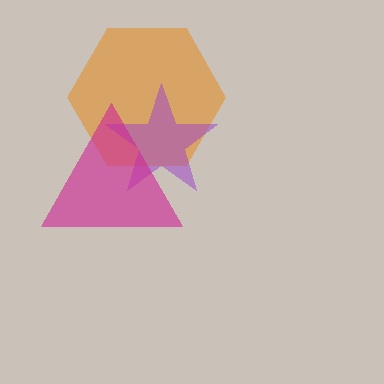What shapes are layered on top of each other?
The layered shapes are: an orange hexagon, a purple star, a magenta triangle.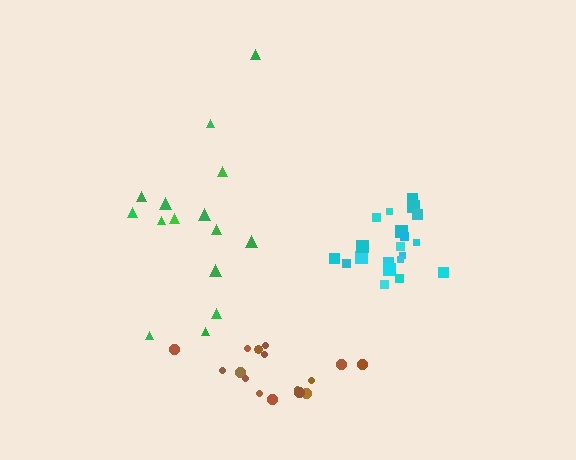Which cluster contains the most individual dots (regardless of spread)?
Cyan (20).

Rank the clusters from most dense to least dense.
cyan, brown, green.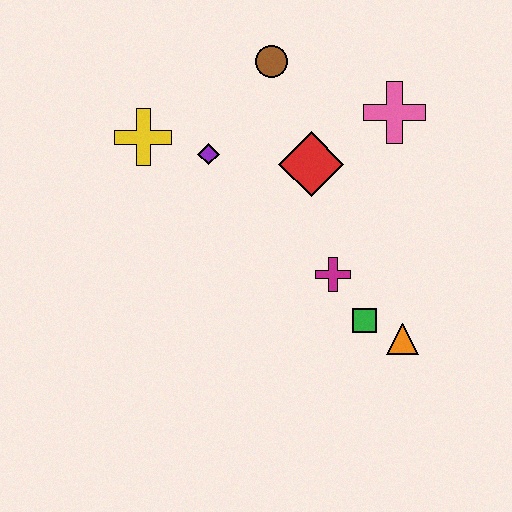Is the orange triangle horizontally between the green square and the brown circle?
No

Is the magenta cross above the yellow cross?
No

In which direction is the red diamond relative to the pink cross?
The red diamond is to the left of the pink cross.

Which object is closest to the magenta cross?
The green square is closest to the magenta cross.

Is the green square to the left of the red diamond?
No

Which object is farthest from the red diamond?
The orange triangle is farthest from the red diamond.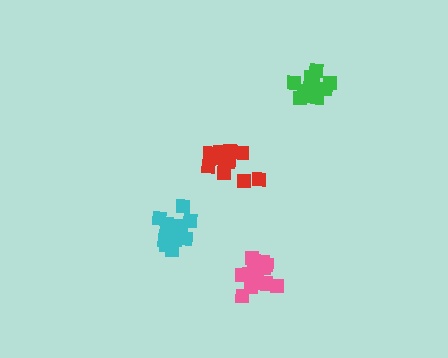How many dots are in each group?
Group 1: 12 dots, Group 2: 15 dots, Group 3: 14 dots, Group 4: 12 dots (53 total).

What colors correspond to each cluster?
The clusters are colored: red, pink, green, cyan.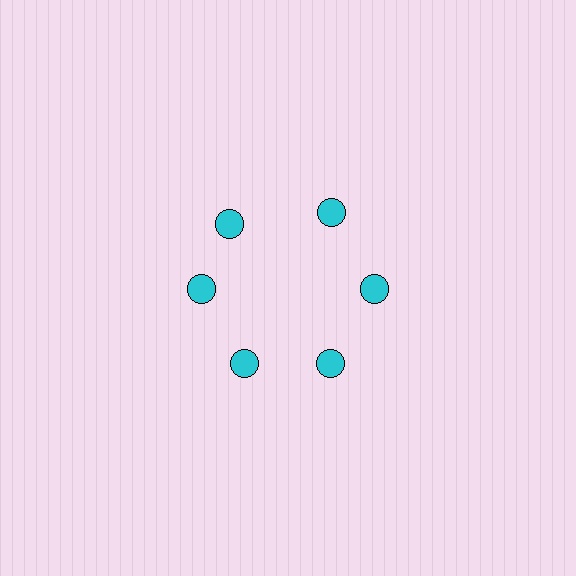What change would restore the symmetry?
The symmetry would be restored by rotating it back into even spacing with its neighbors so that all 6 circles sit at equal angles and equal distance from the center.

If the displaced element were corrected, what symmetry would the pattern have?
It would have 6-fold rotational symmetry — the pattern would map onto itself every 60 degrees.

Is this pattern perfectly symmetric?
No. The 6 cyan circles are arranged in a ring, but one element near the 11 o'clock position is rotated out of alignment along the ring, breaking the 6-fold rotational symmetry.